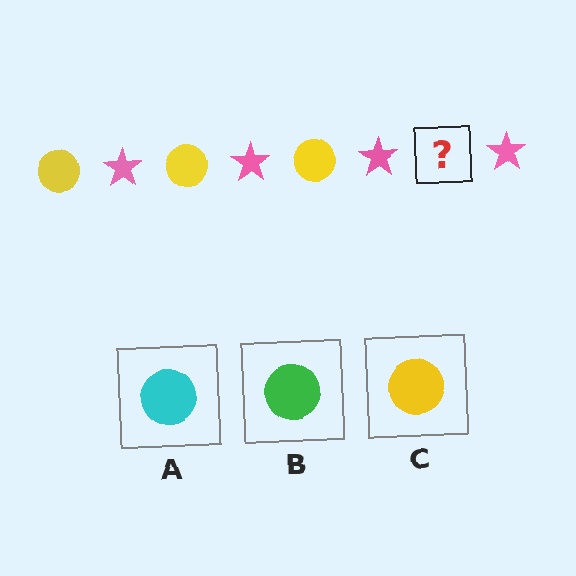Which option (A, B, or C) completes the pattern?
C.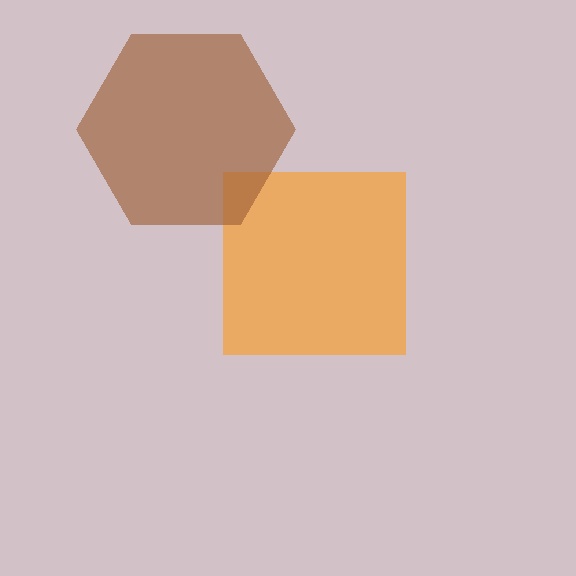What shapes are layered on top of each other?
The layered shapes are: an orange square, a brown hexagon.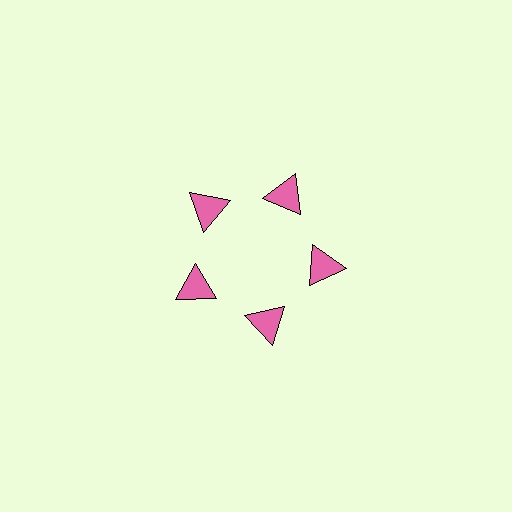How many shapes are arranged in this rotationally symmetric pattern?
There are 5 shapes, arranged in 5 groups of 1.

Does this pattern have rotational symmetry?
Yes, this pattern has 5-fold rotational symmetry. It looks the same after rotating 72 degrees around the center.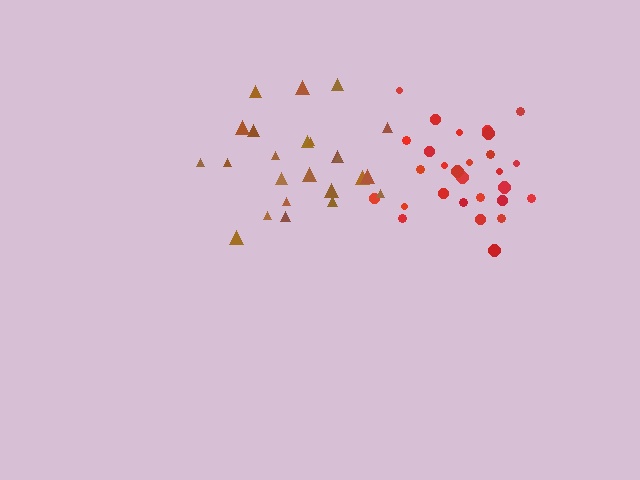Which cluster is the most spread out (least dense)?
Brown.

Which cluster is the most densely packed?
Red.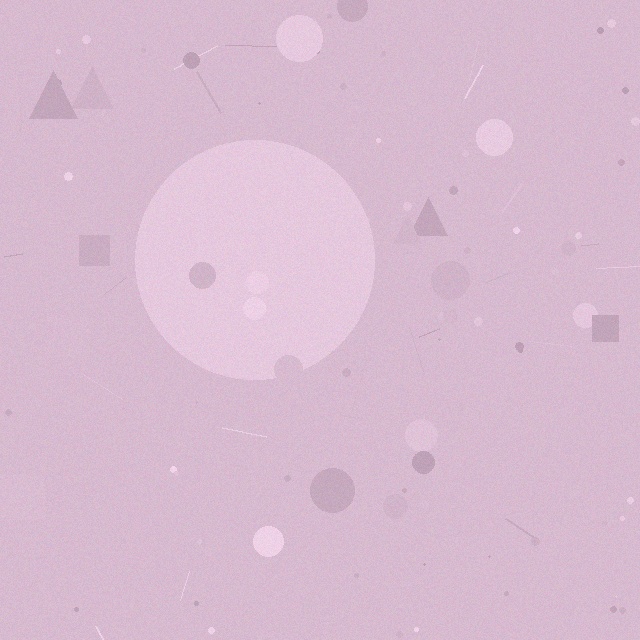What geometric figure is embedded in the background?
A circle is embedded in the background.